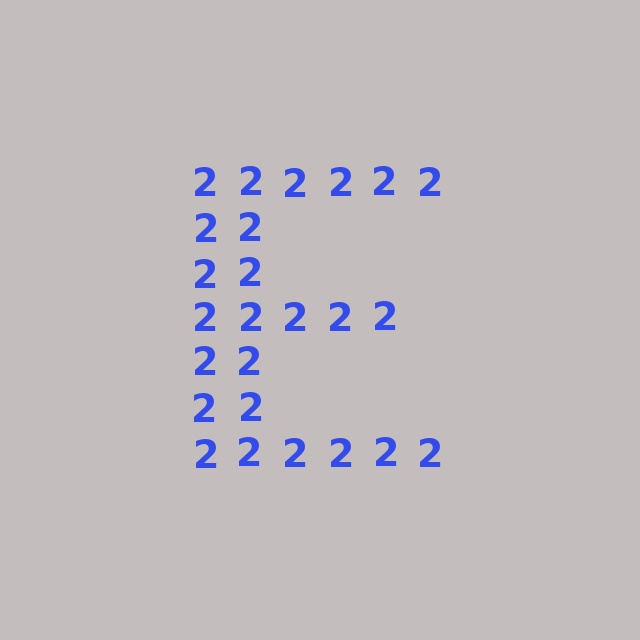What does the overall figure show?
The overall figure shows the letter E.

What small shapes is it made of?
It is made of small digit 2's.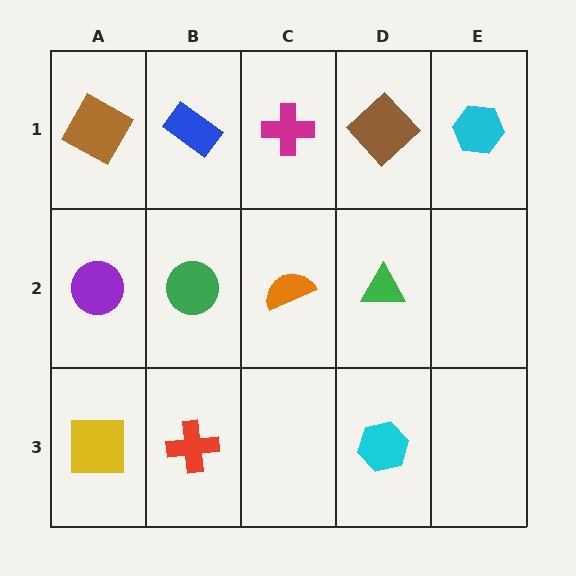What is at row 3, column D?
A cyan hexagon.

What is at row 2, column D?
A green triangle.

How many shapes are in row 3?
3 shapes.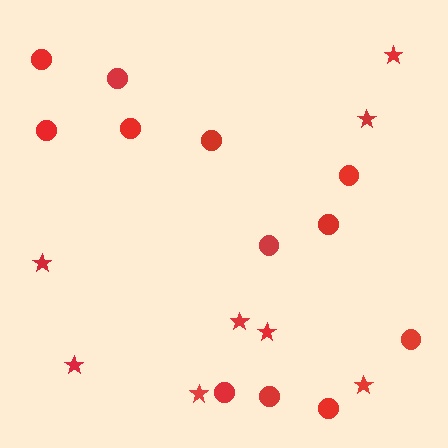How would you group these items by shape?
There are 2 groups: one group of stars (8) and one group of circles (12).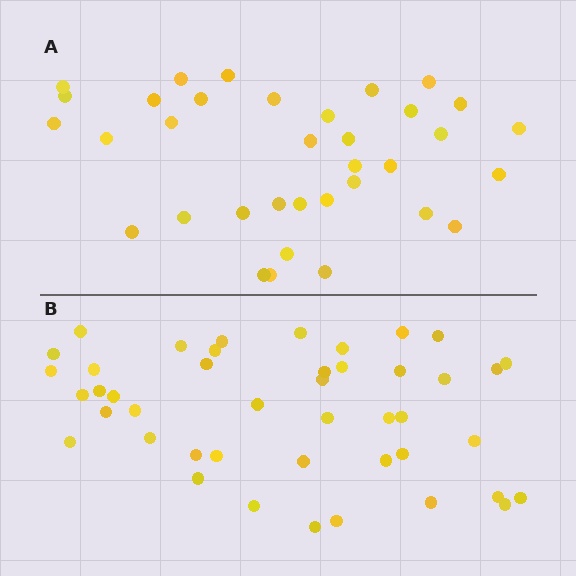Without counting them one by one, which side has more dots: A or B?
Region B (the bottom region) has more dots.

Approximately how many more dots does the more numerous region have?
Region B has roughly 8 or so more dots than region A.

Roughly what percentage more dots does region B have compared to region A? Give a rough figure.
About 25% more.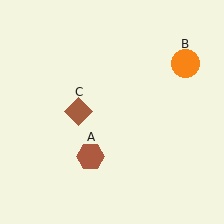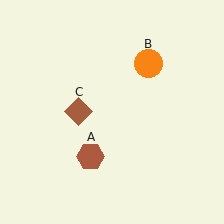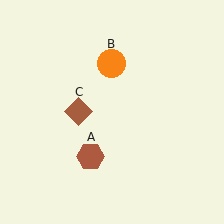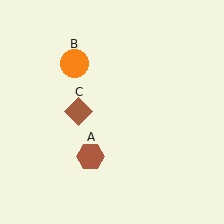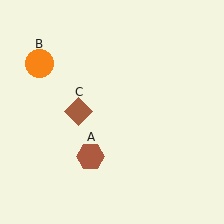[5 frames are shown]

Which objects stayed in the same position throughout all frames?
Brown hexagon (object A) and brown diamond (object C) remained stationary.